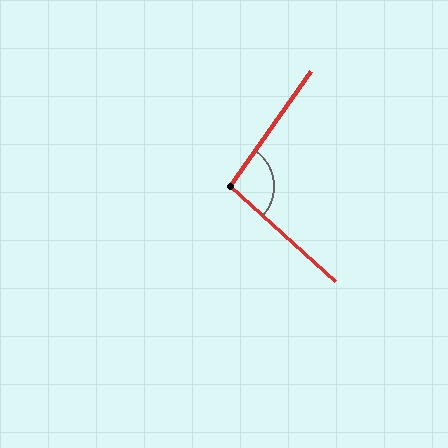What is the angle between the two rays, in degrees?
Approximately 97 degrees.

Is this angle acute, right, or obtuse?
It is obtuse.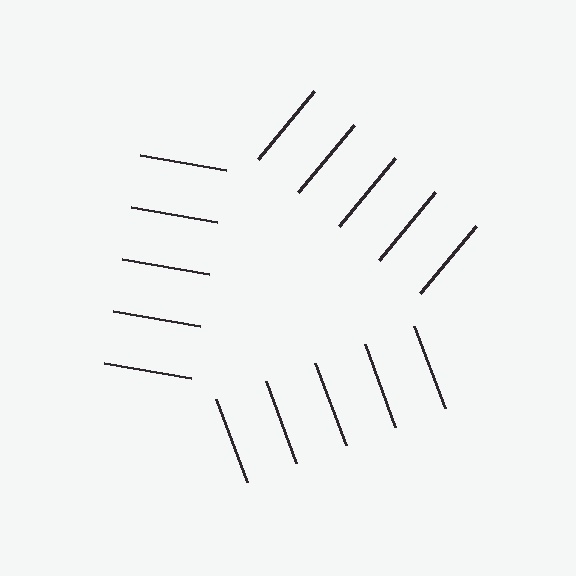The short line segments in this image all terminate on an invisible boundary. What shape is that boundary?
An illusory triangle — the line segments terminate on its edges but no continuous stroke is drawn.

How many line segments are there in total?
15 — 5 along each of the 3 edges.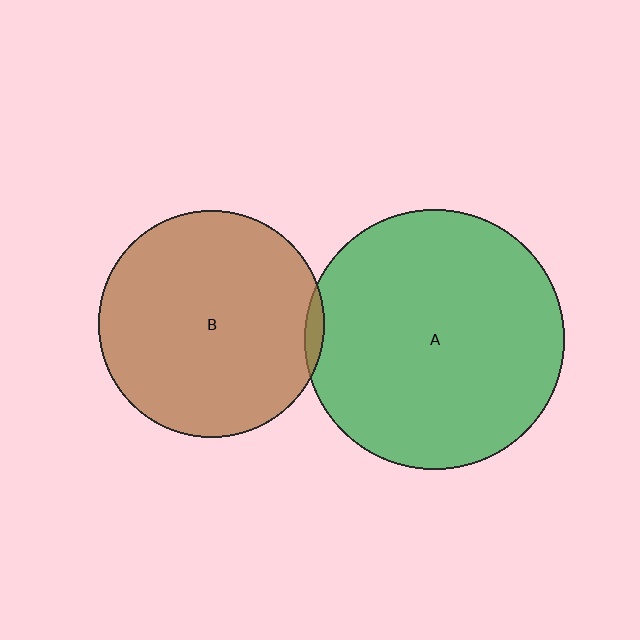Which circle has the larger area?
Circle A (green).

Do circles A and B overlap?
Yes.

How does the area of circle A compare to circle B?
Approximately 1.3 times.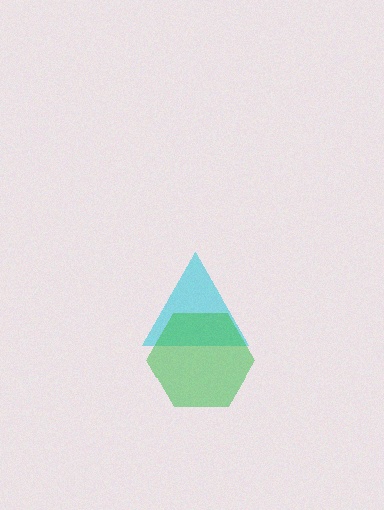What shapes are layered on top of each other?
The layered shapes are: a cyan triangle, a green hexagon.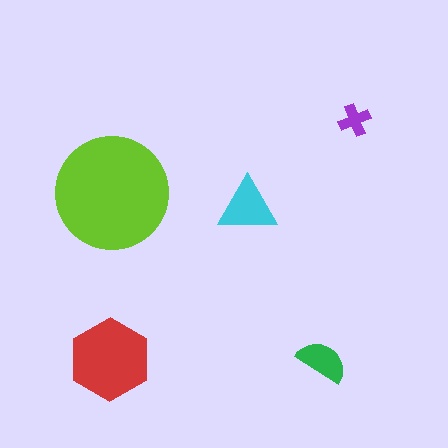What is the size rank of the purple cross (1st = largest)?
5th.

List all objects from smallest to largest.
The purple cross, the green semicircle, the cyan triangle, the red hexagon, the lime circle.